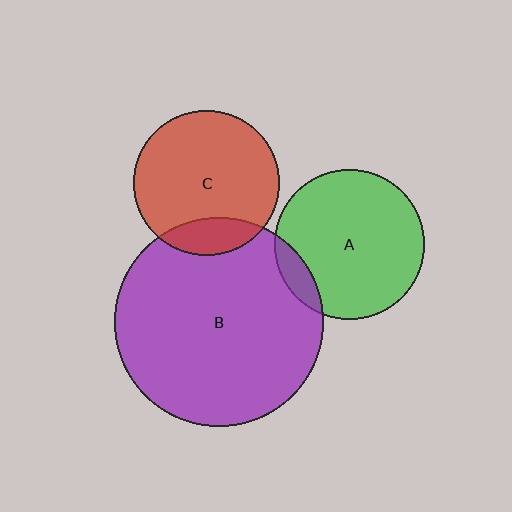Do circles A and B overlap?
Yes.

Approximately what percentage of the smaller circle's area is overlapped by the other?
Approximately 10%.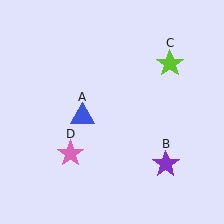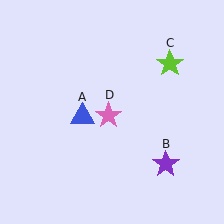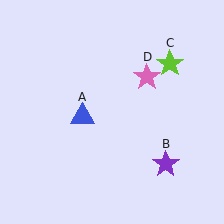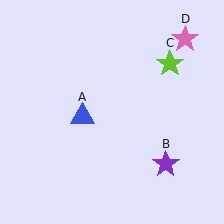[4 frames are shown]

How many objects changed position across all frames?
1 object changed position: pink star (object D).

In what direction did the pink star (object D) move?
The pink star (object D) moved up and to the right.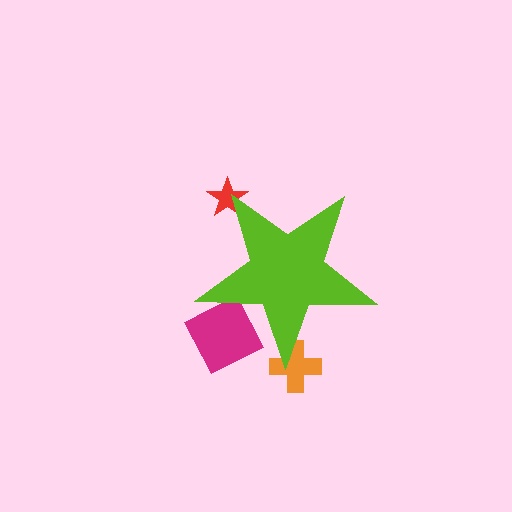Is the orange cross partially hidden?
Yes, the orange cross is partially hidden behind the lime star.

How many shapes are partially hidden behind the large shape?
3 shapes are partially hidden.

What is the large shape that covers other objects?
A lime star.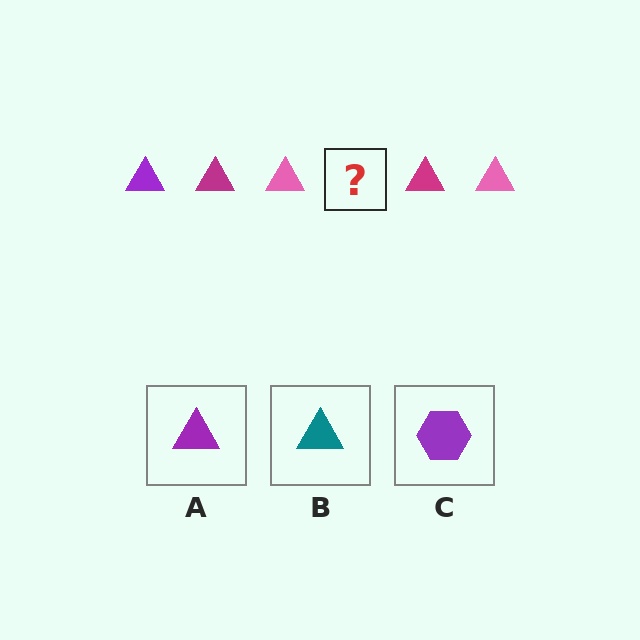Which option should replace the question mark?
Option A.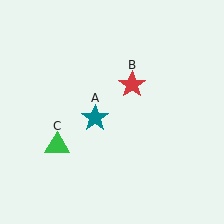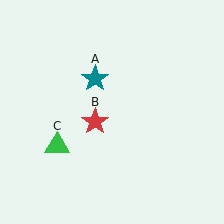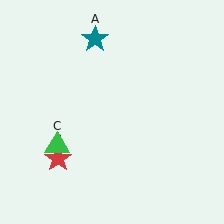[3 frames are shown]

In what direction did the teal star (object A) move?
The teal star (object A) moved up.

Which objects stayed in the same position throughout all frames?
Green triangle (object C) remained stationary.